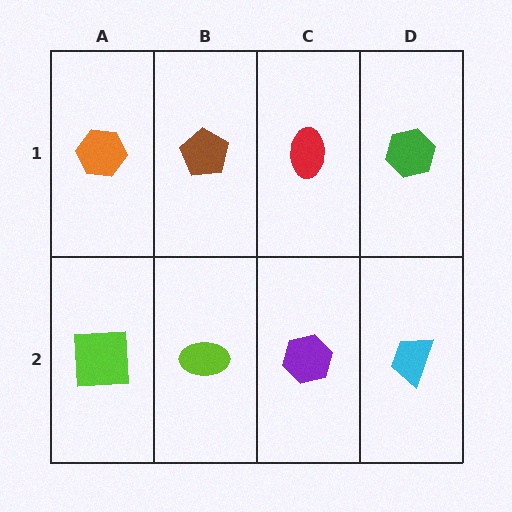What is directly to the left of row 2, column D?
A purple hexagon.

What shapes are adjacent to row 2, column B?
A brown pentagon (row 1, column B), a lime square (row 2, column A), a purple hexagon (row 2, column C).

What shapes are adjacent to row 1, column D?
A cyan trapezoid (row 2, column D), a red ellipse (row 1, column C).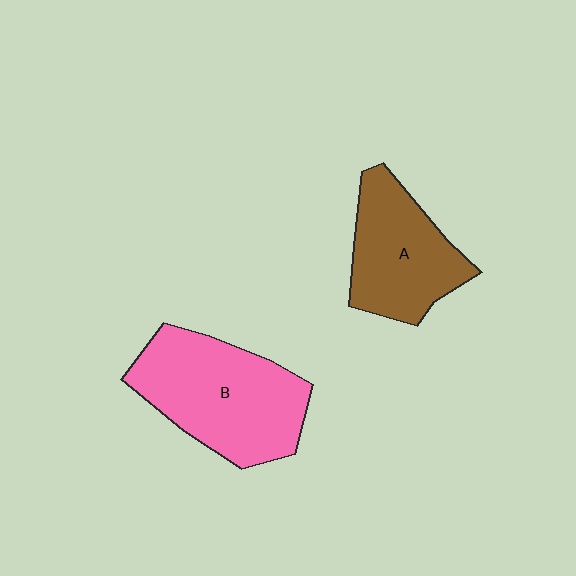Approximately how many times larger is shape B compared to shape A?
Approximately 1.4 times.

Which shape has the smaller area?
Shape A (brown).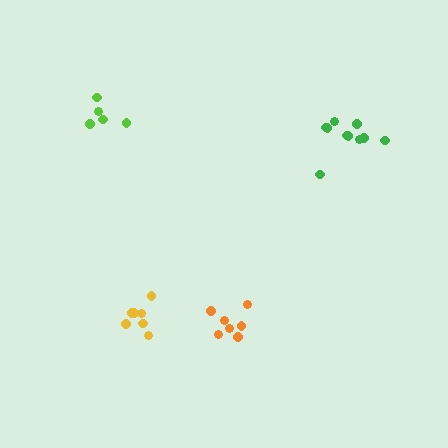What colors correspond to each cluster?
The clusters are colored: yellow, lime, green, orange.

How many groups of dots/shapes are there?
There are 4 groups.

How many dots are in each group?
Group 1: 7 dots, Group 2: 5 dots, Group 3: 10 dots, Group 4: 7 dots (29 total).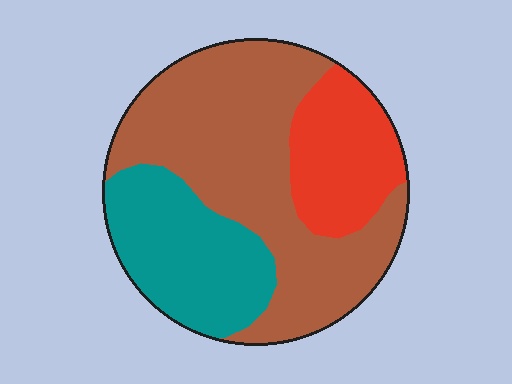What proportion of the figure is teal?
Teal takes up between a sixth and a third of the figure.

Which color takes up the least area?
Red, at roughly 20%.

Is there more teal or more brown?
Brown.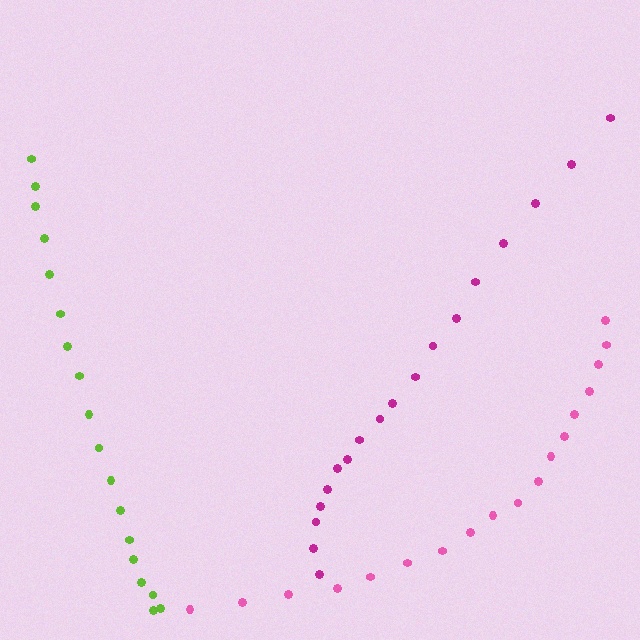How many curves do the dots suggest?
There are 3 distinct paths.